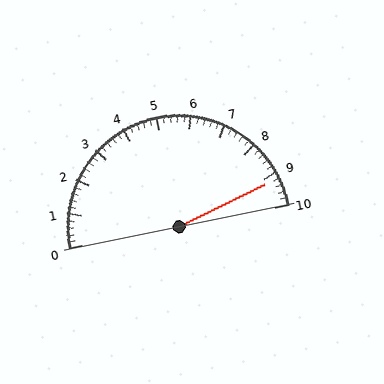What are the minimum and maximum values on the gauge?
The gauge ranges from 0 to 10.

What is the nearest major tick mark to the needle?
The nearest major tick mark is 9.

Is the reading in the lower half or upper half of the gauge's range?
The reading is in the upper half of the range (0 to 10).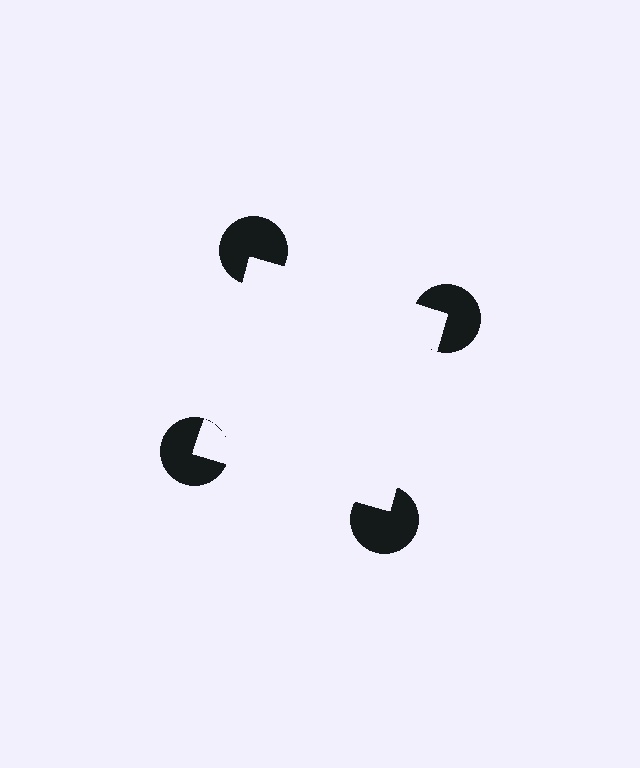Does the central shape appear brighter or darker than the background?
It typically appears slightly brighter than the background, even though no actual brightness change is drawn.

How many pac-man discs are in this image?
There are 4 — one at each vertex of the illusory square.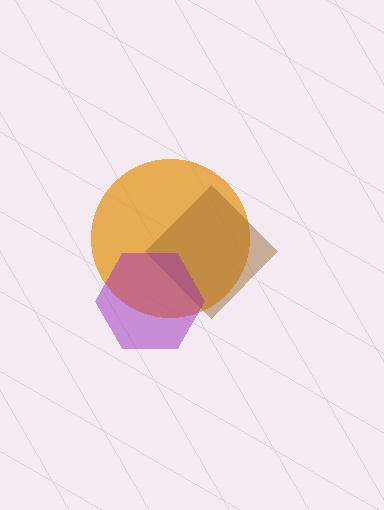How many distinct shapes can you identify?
There are 3 distinct shapes: an orange circle, a brown diamond, a purple hexagon.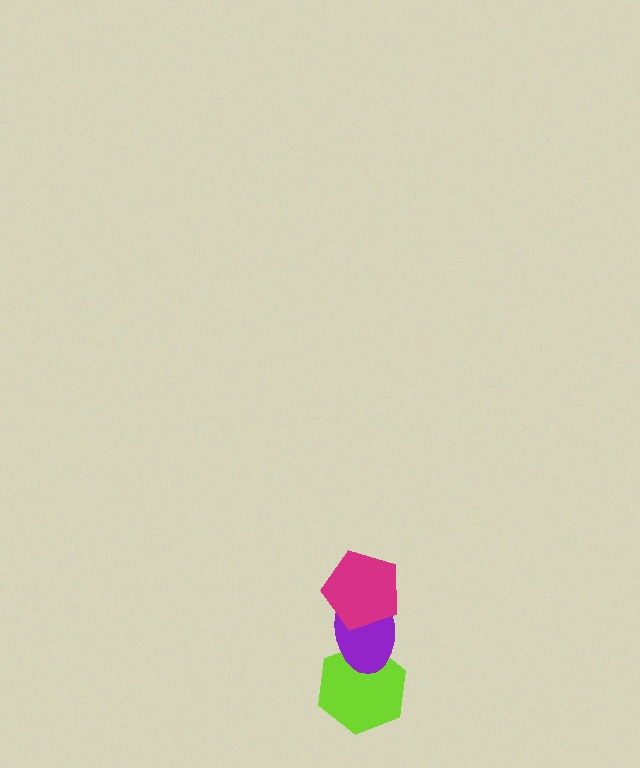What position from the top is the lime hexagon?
The lime hexagon is 3rd from the top.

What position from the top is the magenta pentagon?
The magenta pentagon is 1st from the top.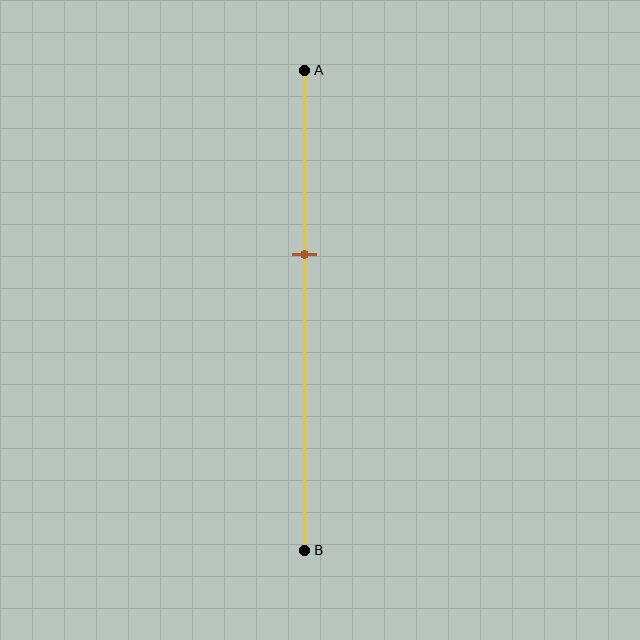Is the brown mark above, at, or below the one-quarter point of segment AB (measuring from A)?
The brown mark is below the one-quarter point of segment AB.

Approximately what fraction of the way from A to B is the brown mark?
The brown mark is approximately 40% of the way from A to B.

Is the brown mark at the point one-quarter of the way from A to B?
No, the mark is at about 40% from A, not at the 25% one-quarter point.